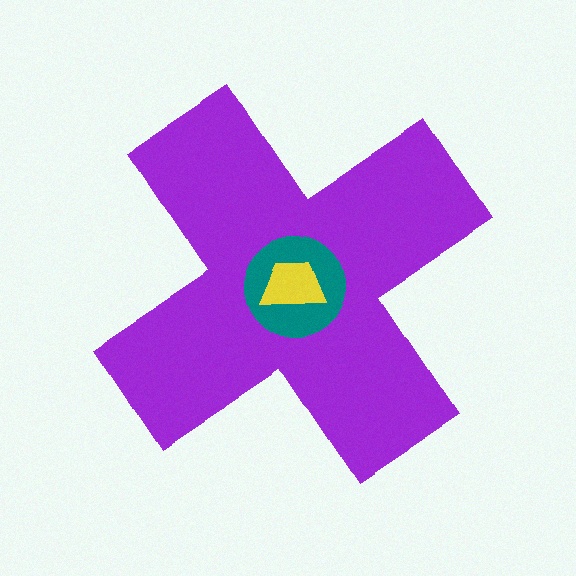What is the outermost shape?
The purple cross.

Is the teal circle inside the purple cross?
Yes.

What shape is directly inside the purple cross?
The teal circle.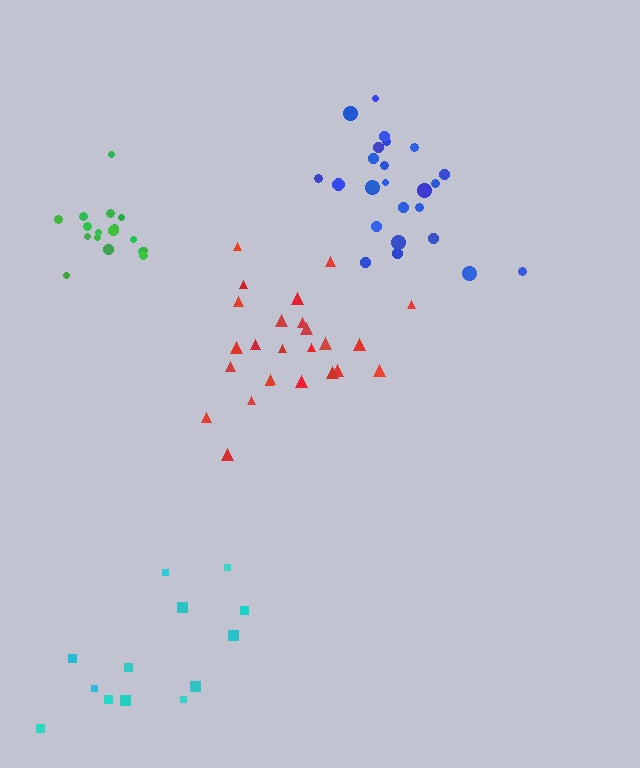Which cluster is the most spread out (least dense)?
Cyan.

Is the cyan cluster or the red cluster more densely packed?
Red.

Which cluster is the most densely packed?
Green.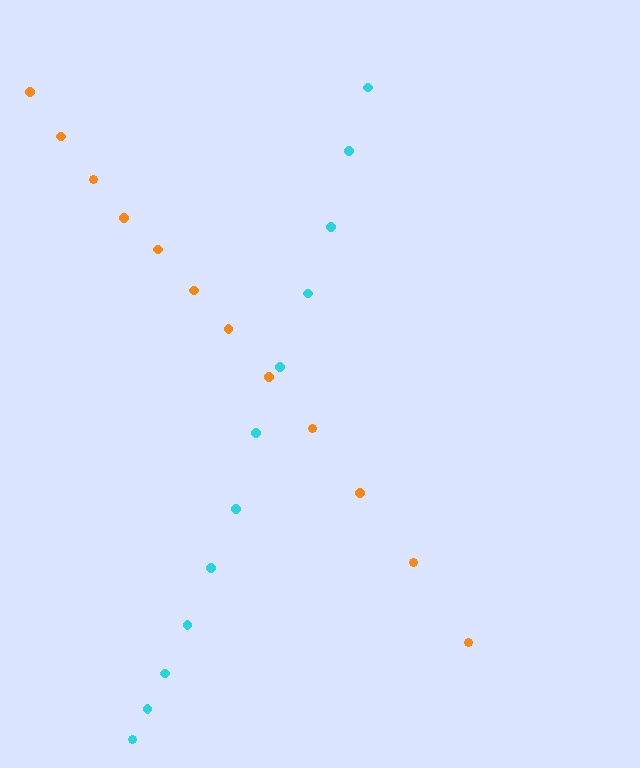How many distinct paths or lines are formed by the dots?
There are 2 distinct paths.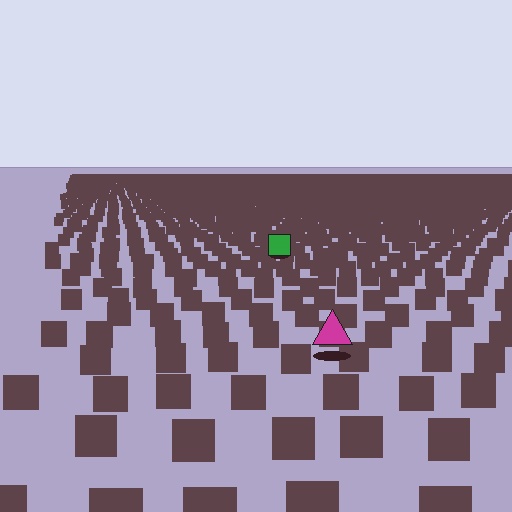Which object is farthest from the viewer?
The green square is farthest from the viewer. It appears smaller and the ground texture around it is denser.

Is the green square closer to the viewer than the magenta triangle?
No. The magenta triangle is closer — you can tell from the texture gradient: the ground texture is coarser near it.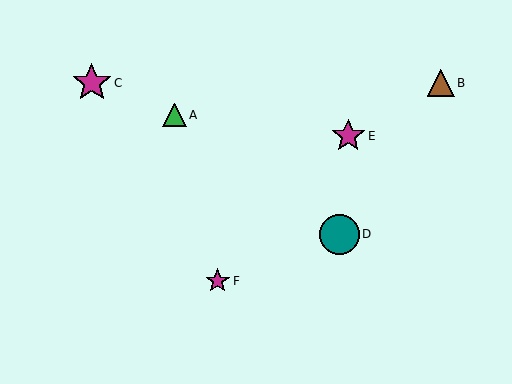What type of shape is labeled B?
Shape B is a brown triangle.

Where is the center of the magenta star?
The center of the magenta star is at (348, 136).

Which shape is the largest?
The teal circle (labeled D) is the largest.